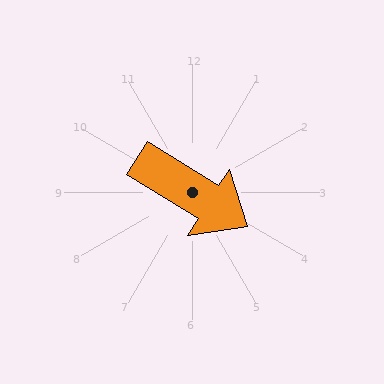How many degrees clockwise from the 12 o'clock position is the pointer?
Approximately 122 degrees.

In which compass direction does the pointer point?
Southeast.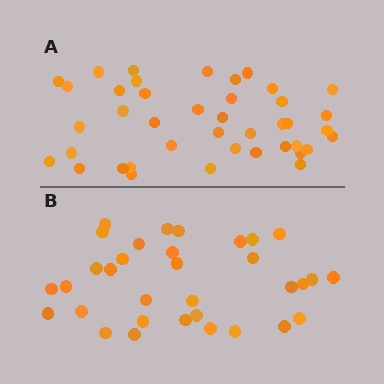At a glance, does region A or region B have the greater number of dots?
Region A (the top region) has more dots.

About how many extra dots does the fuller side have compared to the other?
Region A has roughly 8 or so more dots than region B.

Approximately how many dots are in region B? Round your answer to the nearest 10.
About 30 dots. (The exact count is 33, which rounds to 30.)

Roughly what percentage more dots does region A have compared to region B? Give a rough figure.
About 25% more.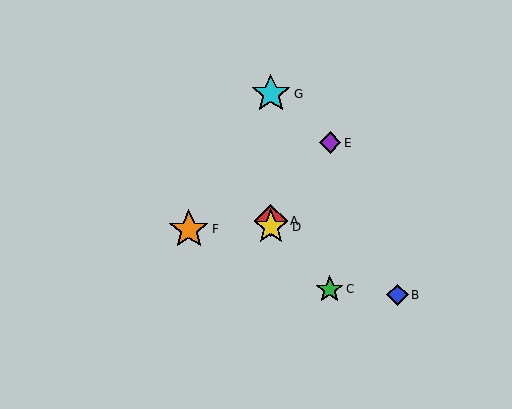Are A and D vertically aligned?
Yes, both are at x≈271.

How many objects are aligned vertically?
3 objects (A, D, G) are aligned vertically.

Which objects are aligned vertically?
Objects A, D, G are aligned vertically.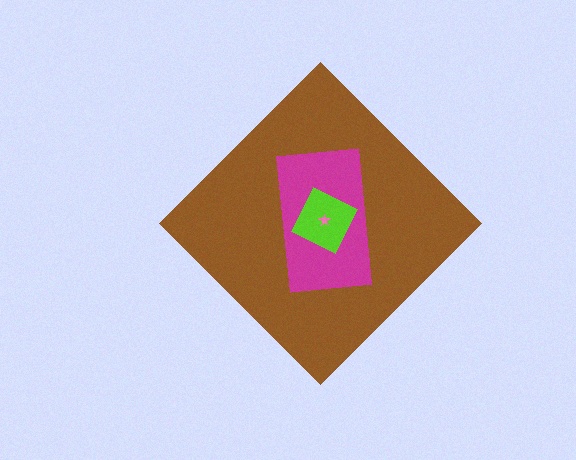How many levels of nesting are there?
4.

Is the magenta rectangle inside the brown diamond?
Yes.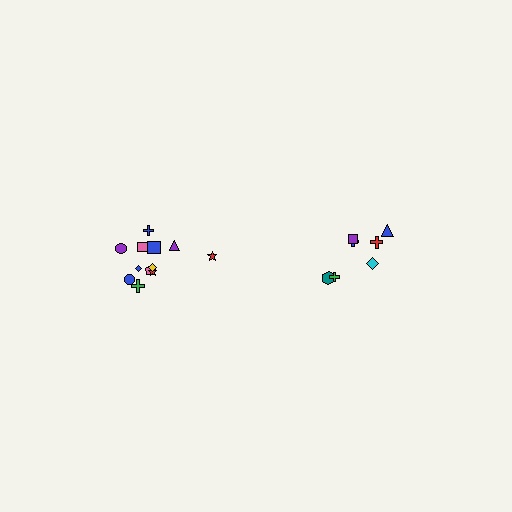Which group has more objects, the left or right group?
The left group.